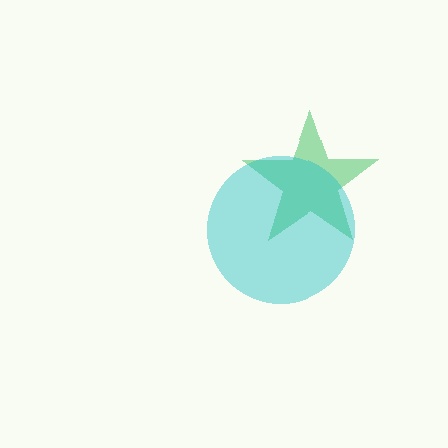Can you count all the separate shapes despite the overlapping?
Yes, there are 2 separate shapes.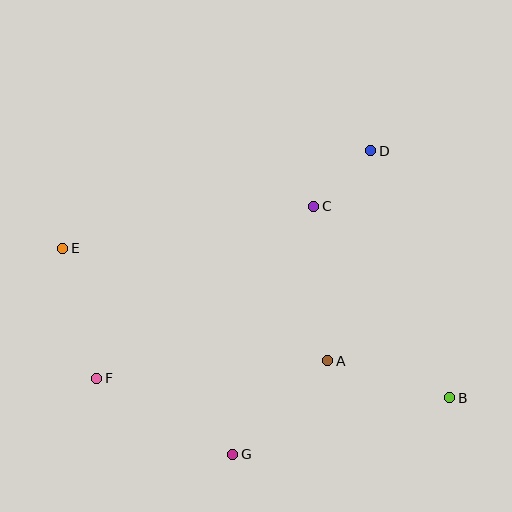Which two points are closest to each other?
Points C and D are closest to each other.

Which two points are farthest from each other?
Points B and E are farthest from each other.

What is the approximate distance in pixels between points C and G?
The distance between C and G is approximately 261 pixels.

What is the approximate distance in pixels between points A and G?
The distance between A and G is approximately 134 pixels.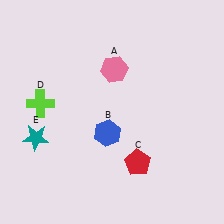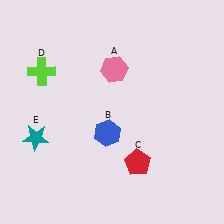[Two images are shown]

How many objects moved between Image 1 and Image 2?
1 object moved between the two images.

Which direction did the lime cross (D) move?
The lime cross (D) moved up.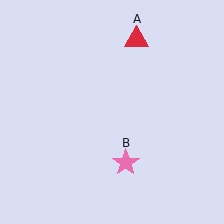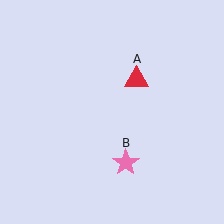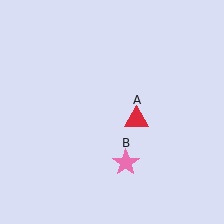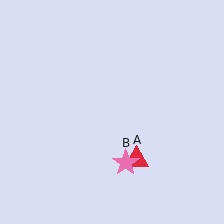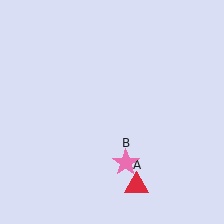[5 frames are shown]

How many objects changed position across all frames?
1 object changed position: red triangle (object A).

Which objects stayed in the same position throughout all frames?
Pink star (object B) remained stationary.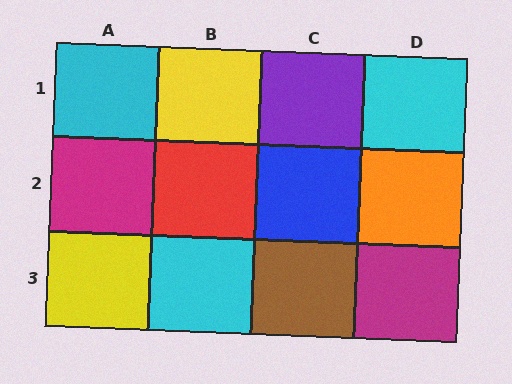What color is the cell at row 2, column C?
Blue.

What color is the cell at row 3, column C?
Brown.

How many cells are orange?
1 cell is orange.